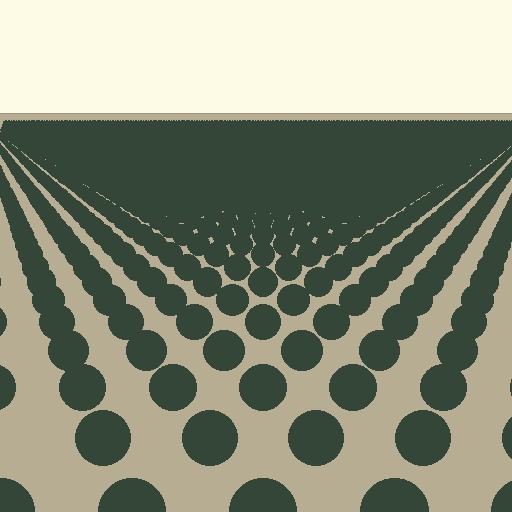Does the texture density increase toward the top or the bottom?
Density increases toward the top.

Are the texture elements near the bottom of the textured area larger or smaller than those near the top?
Larger. Near the bottom, elements are closer to the viewer and appear at a bigger on-screen size.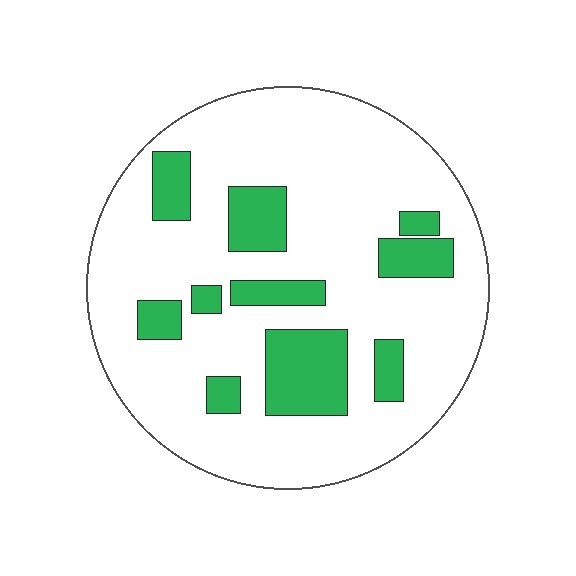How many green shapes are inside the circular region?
10.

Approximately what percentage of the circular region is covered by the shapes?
Approximately 20%.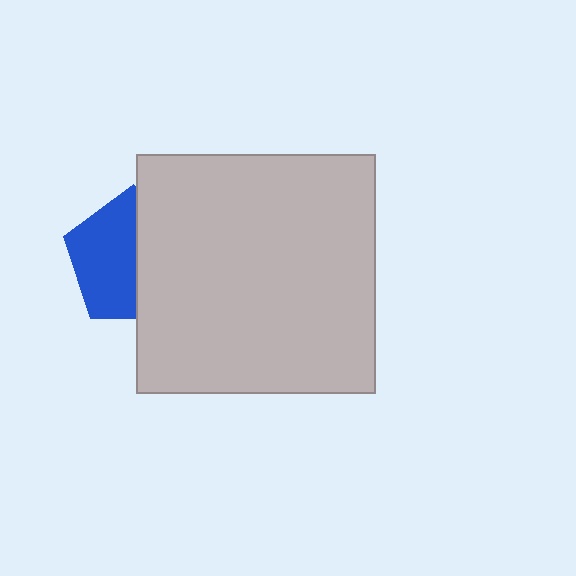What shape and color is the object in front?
The object in front is a light gray square.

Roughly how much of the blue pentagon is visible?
About half of it is visible (roughly 52%).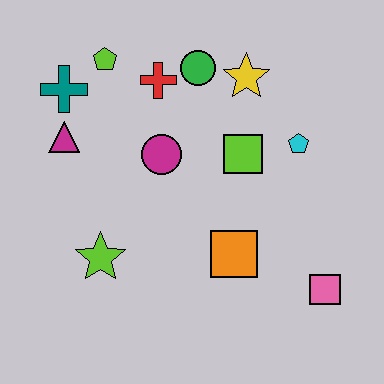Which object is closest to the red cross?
The green circle is closest to the red cross.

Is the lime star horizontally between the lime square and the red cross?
No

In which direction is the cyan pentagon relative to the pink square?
The cyan pentagon is above the pink square.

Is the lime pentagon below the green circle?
No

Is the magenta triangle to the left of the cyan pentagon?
Yes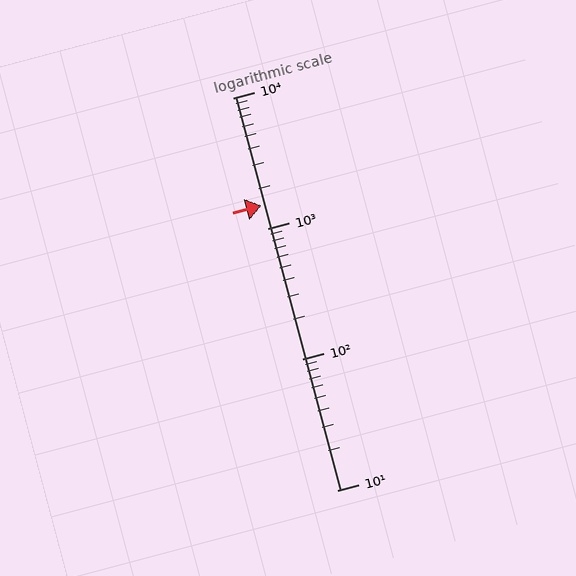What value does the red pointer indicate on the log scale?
The pointer indicates approximately 1500.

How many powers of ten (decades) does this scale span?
The scale spans 3 decades, from 10 to 10000.